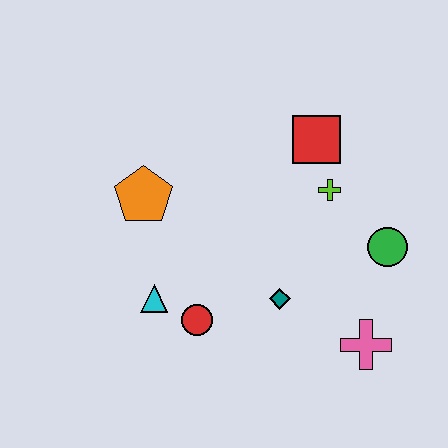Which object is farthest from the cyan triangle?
The green circle is farthest from the cyan triangle.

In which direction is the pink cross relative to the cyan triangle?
The pink cross is to the right of the cyan triangle.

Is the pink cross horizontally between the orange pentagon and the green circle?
Yes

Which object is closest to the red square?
The lime cross is closest to the red square.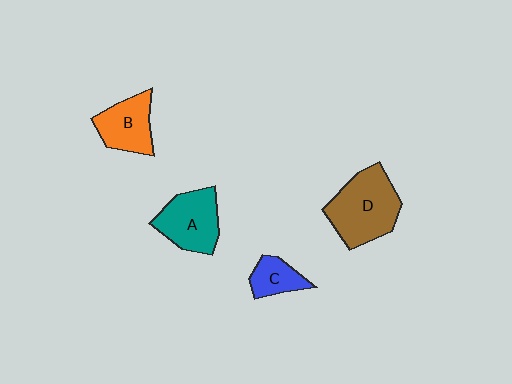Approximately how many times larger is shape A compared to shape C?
Approximately 1.9 times.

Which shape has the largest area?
Shape D (brown).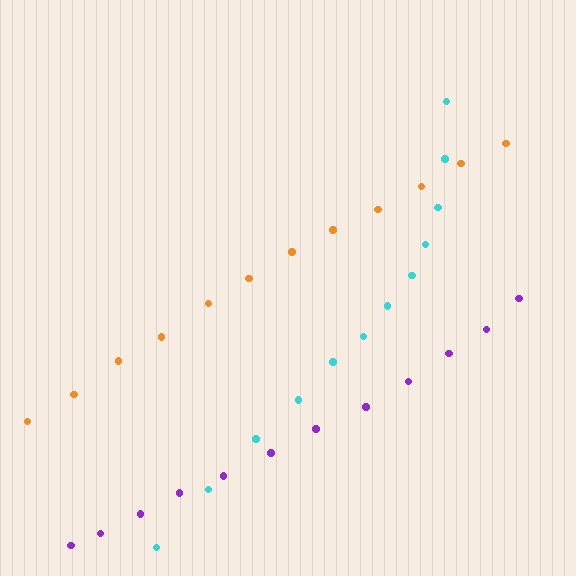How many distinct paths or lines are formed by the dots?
There are 3 distinct paths.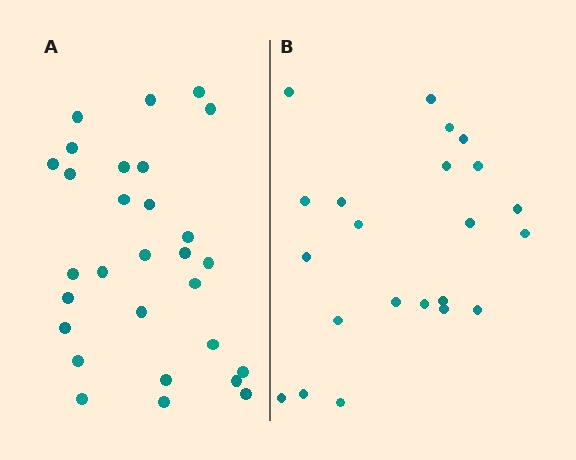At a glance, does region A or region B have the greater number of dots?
Region A (the left region) has more dots.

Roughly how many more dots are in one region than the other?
Region A has roughly 8 or so more dots than region B.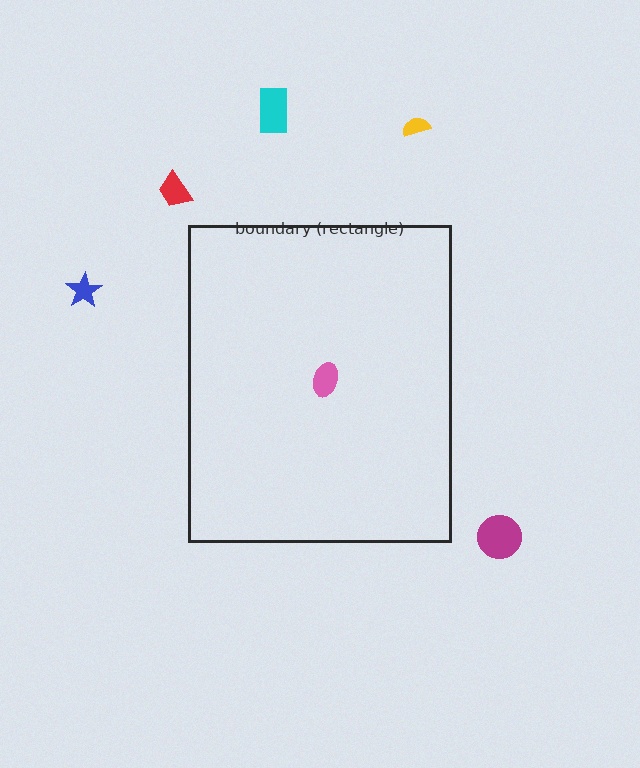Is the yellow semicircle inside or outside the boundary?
Outside.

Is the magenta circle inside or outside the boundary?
Outside.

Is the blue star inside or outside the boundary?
Outside.